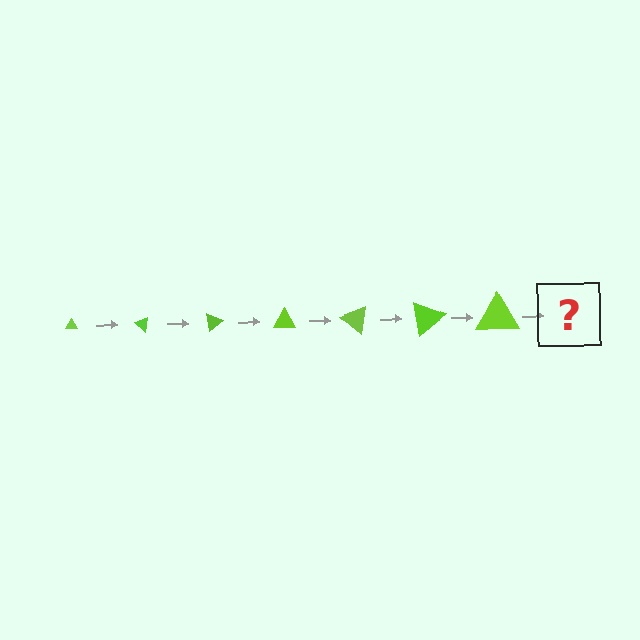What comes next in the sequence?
The next element should be a triangle, larger than the previous one and rotated 280 degrees from the start.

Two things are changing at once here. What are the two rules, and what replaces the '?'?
The two rules are that the triangle grows larger each step and it rotates 40 degrees each step. The '?' should be a triangle, larger than the previous one and rotated 280 degrees from the start.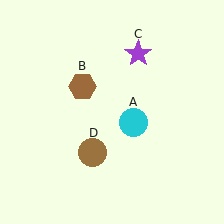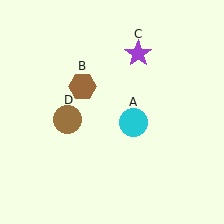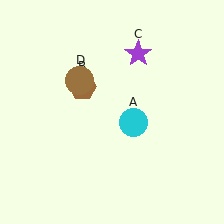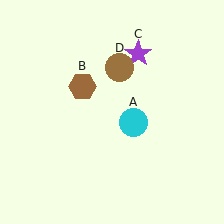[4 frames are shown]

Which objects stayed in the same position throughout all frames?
Cyan circle (object A) and brown hexagon (object B) and purple star (object C) remained stationary.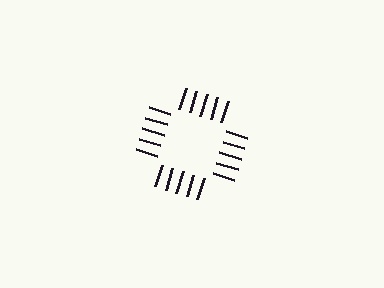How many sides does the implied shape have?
4 sides — the line-ends trace a square.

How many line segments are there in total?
20 — 5 along each of the 4 edges.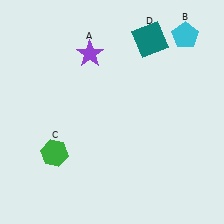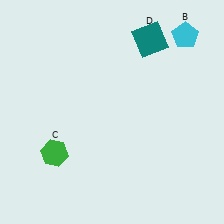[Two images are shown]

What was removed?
The purple star (A) was removed in Image 2.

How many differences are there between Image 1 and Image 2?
There is 1 difference between the two images.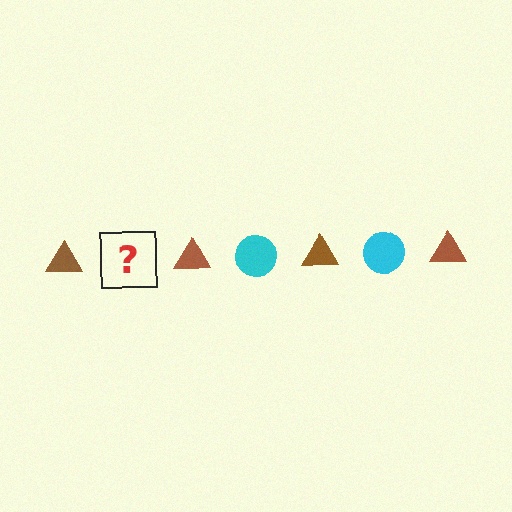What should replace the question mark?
The question mark should be replaced with a cyan circle.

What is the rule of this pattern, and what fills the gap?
The rule is that the pattern alternates between brown triangle and cyan circle. The gap should be filled with a cyan circle.